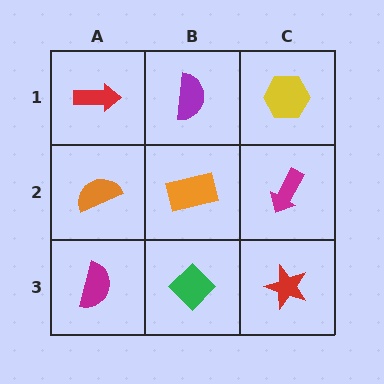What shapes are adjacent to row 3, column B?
An orange rectangle (row 2, column B), a magenta semicircle (row 3, column A), a red star (row 3, column C).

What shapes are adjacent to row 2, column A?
A red arrow (row 1, column A), a magenta semicircle (row 3, column A), an orange rectangle (row 2, column B).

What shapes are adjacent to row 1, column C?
A magenta arrow (row 2, column C), a purple semicircle (row 1, column B).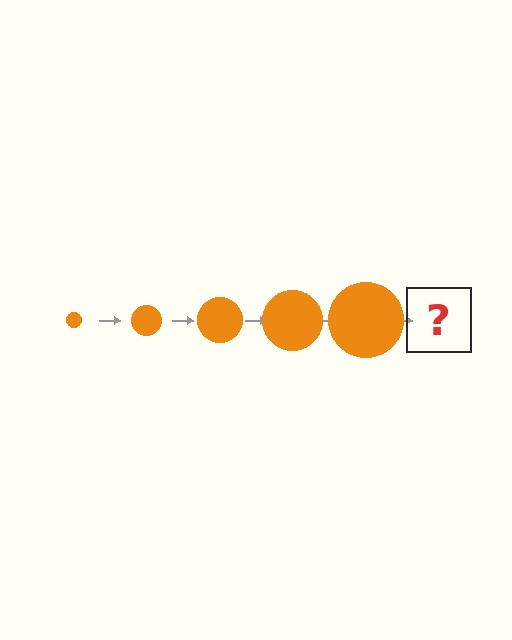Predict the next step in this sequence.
The next step is an orange circle, larger than the previous one.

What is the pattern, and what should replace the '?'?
The pattern is that the circle gets progressively larger each step. The '?' should be an orange circle, larger than the previous one.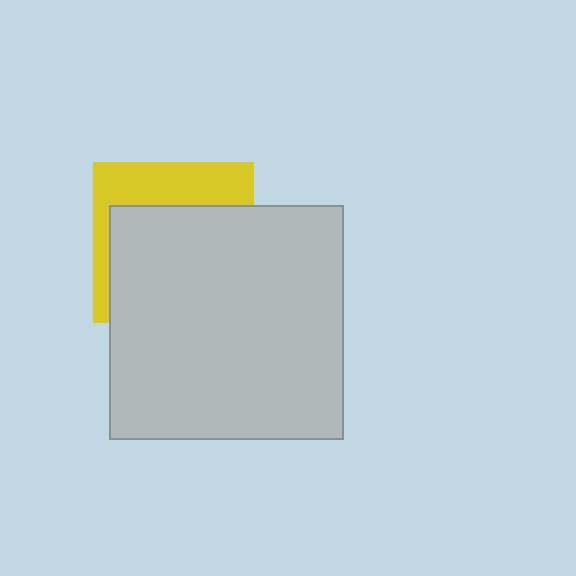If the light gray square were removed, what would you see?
You would see the complete yellow square.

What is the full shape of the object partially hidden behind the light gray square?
The partially hidden object is a yellow square.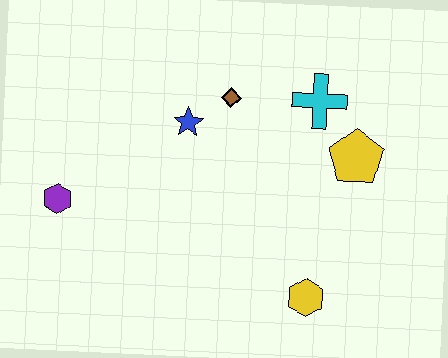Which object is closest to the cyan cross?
The yellow pentagon is closest to the cyan cross.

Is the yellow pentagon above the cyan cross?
No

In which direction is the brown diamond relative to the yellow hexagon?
The brown diamond is above the yellow hexagon.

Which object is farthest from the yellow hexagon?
The purple hexagon is farthest from the yellow hexagon.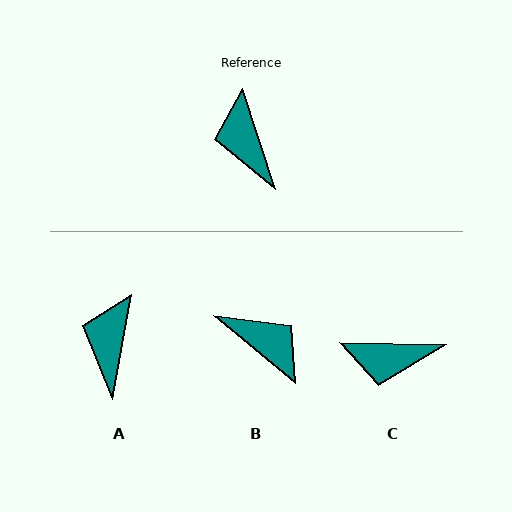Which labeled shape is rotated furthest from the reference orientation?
B, about 148 degrees away.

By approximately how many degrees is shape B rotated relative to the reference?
Approximately 148 degrees clockwise.